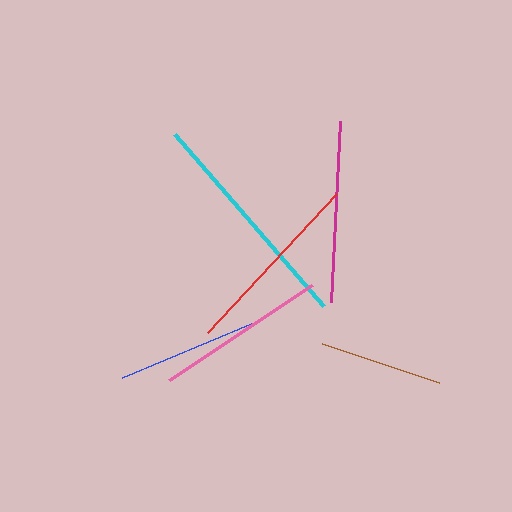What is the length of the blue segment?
The blue segment is approximately 140 pixels long.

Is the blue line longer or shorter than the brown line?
The blue line is longer than the brown line.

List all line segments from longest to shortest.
From longest to shortest: cyan, red, magenta, pink, blue, brown.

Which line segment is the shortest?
The brown line is the shortest at approximately 123 pixels.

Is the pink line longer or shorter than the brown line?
The pink line is longer than the brown line.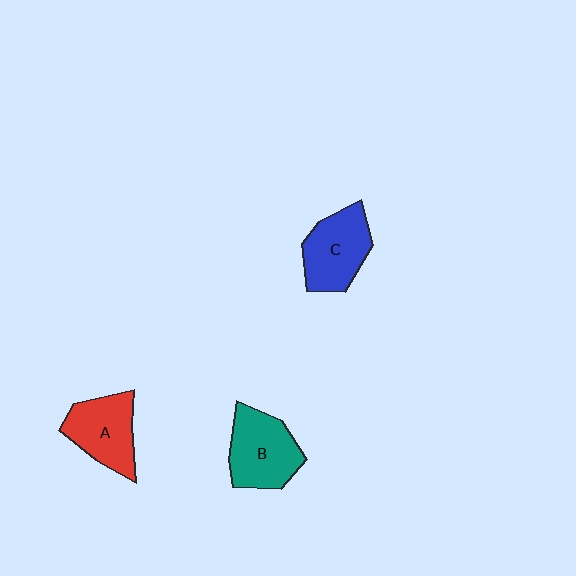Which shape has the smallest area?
Shape A (red).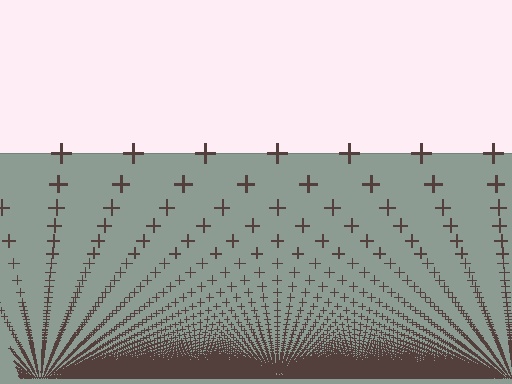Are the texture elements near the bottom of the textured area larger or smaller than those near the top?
Smaller. The gradient is inverted — elements near the bottom are smaller and denser.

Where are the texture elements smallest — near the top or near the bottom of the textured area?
Near the bottom.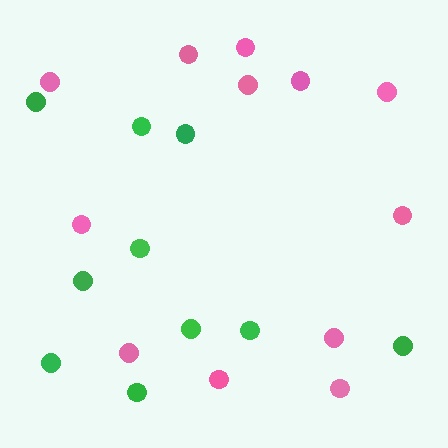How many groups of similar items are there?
There are 2 groups: one group of pink circles (12) and one group of green circles (10).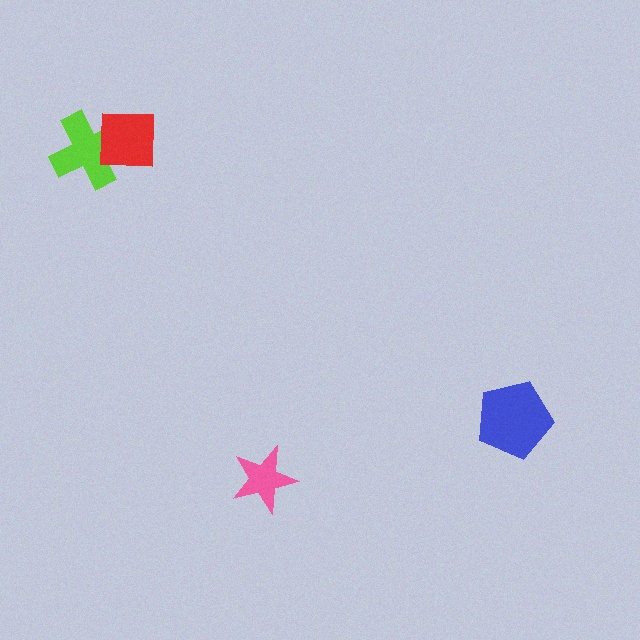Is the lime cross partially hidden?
Yes, it is partially covered by another shape.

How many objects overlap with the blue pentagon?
0 objects overlap with the blue pentagon.